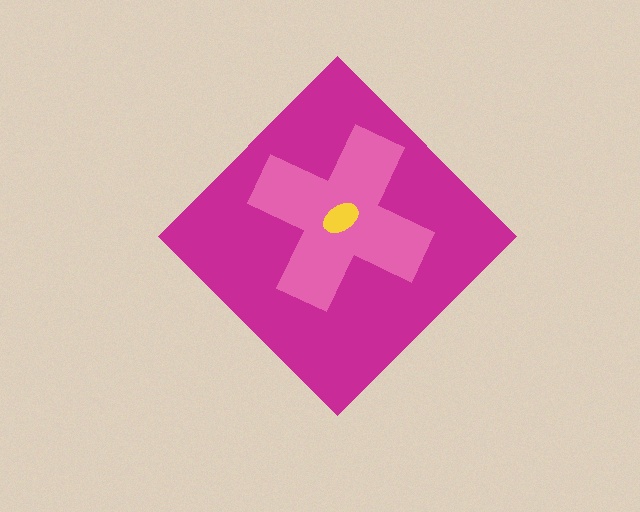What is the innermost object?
The yellow ellipse.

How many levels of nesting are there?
3.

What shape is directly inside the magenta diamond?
The pink cross.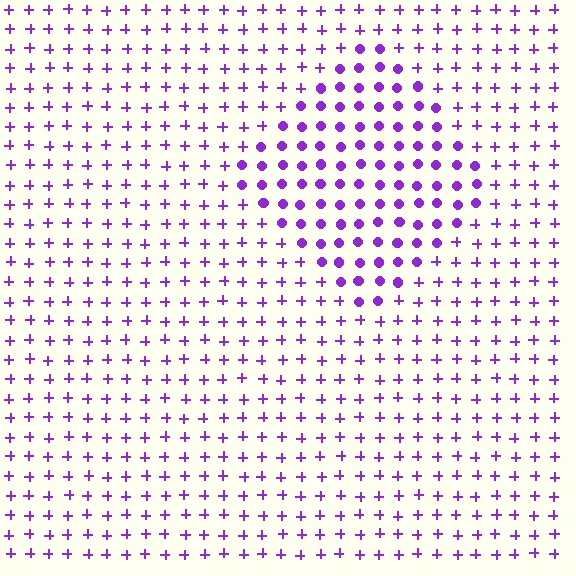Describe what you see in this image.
The image is filled with small purple elements arranged in a uniform grid. A diamond-shaped region contains circles, while the surrounding area contains plus signs. The boundary is defined purely by the change in element shape.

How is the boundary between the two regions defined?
The boundary is defined by a change in element shape: circles inside vs. plus signs outside. All elements share the same color and spacing.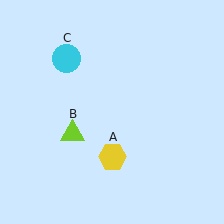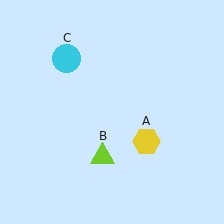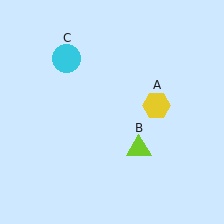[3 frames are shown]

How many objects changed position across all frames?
2 objects changed position: yellow hexagon (object A), lime triangle (object B).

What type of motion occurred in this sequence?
The yellow hexagon (object A), lime triangle (object B) rotated counterclockwise around the center of the scene.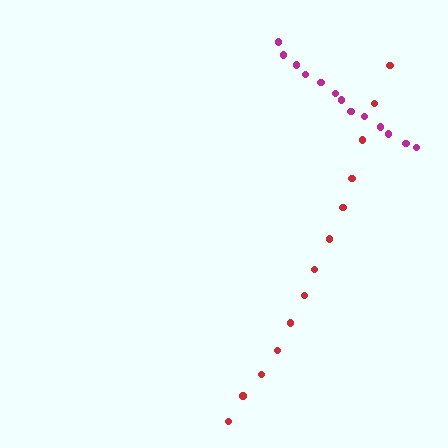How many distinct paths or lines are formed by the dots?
There are 2 distinct paths.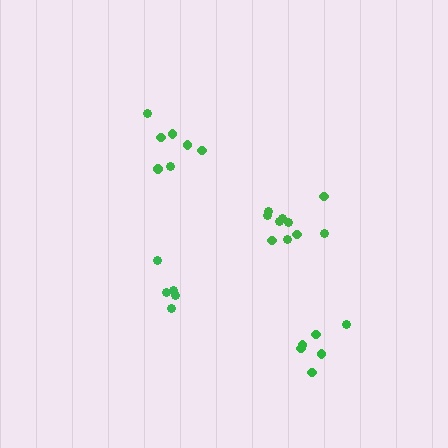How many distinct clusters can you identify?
There are 4 distinct clusters.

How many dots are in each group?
Group 1: 7 dots, Group 2: 6 dots, Group 3: 5 dots, Group 4: 10 dots (28 total).